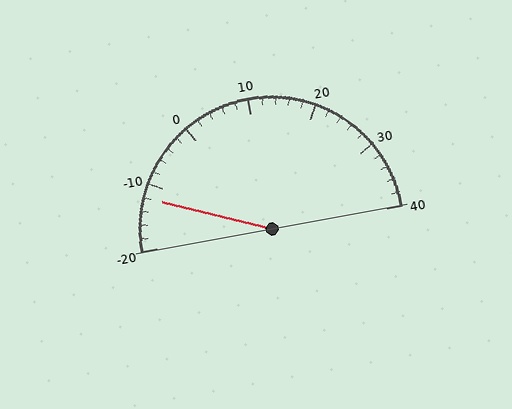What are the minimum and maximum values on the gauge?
The gauge ranges from -20 to 40.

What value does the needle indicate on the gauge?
The needle indicates approximately -12.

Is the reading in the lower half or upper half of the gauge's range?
The reading is in the lower half of the range (-20 to 40).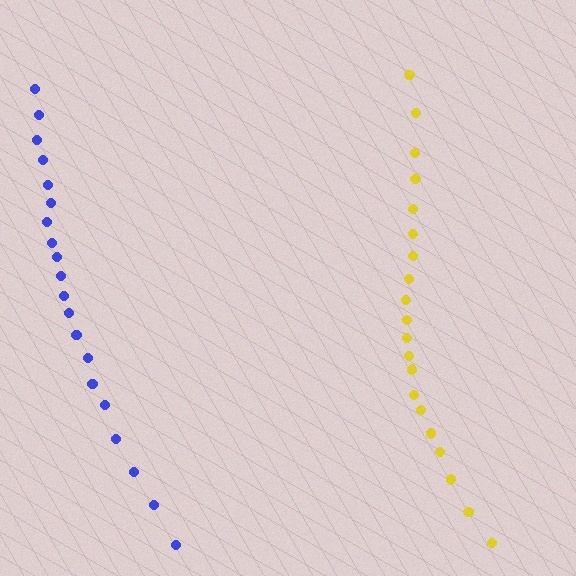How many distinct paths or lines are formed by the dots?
There are 2 distinct paths.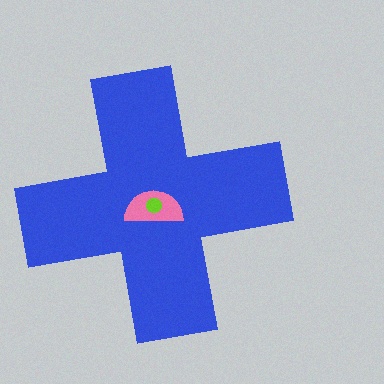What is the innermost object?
The lime circle.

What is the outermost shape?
The blue cross.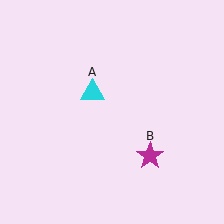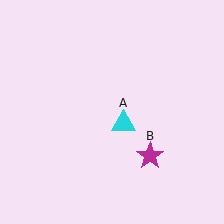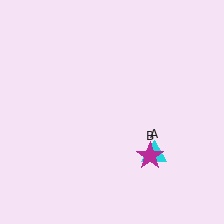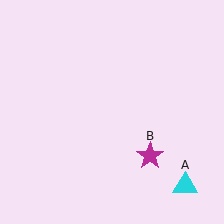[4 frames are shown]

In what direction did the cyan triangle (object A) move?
The cyan triangle (object A) moved down and to the right.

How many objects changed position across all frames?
1 object changed position: cyan triangle (object A).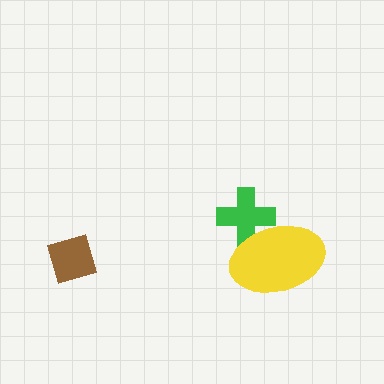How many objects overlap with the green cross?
1 object overlaps with the green cross.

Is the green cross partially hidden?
Yes, it is partially covered by another shape.